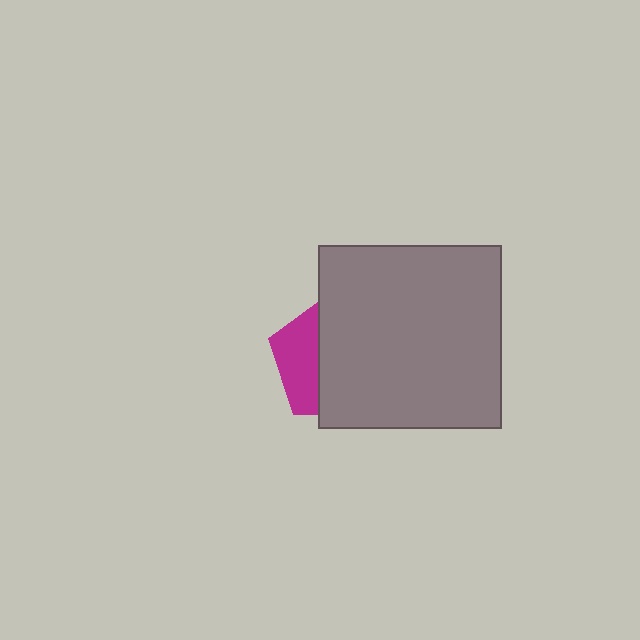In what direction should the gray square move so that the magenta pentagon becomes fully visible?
The gray square should move right. That is the shortest direction to clear the overlap and leave the magenta pentagon fully visible.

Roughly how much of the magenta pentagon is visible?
A small part of it is visible (roughly 34%).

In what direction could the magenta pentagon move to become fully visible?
The magenta pentagon could move left. That would shift it out from behind the gray square entirely.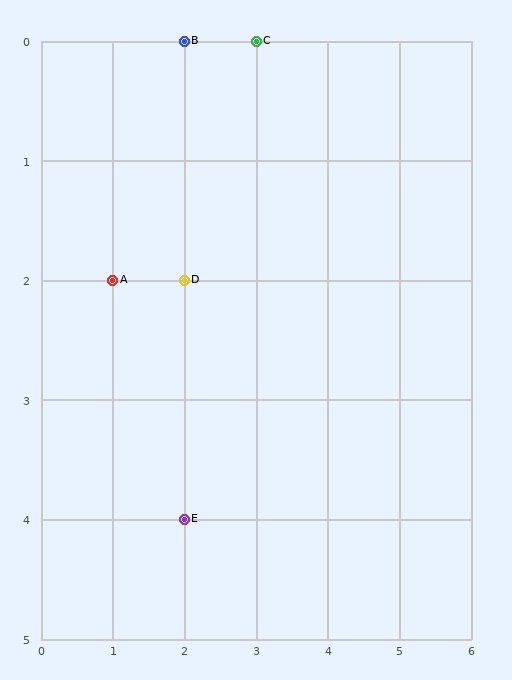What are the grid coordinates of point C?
Point C is at grid coordinates (3, 0).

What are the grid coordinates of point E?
Point E is at grid coordinates (2, 4).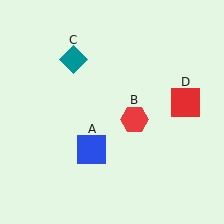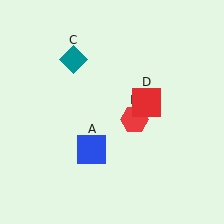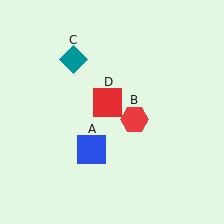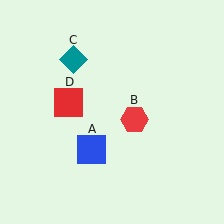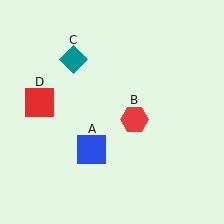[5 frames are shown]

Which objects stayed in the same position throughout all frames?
Blue square (object A) and red hexagon (object B) and teal diamond (object C) remained stationary.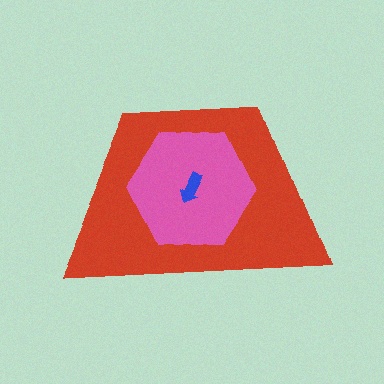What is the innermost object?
The blue arrow.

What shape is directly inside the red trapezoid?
The pink hexagon.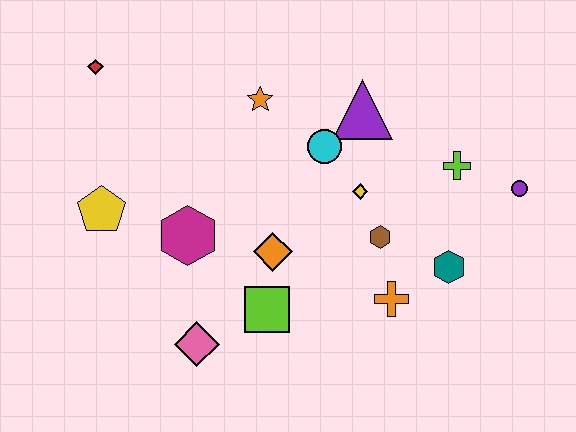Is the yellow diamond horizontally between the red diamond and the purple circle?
Yes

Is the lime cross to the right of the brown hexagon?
Yes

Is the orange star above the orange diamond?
Yes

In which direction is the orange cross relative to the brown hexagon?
The orange cross is below the brown hexagon.